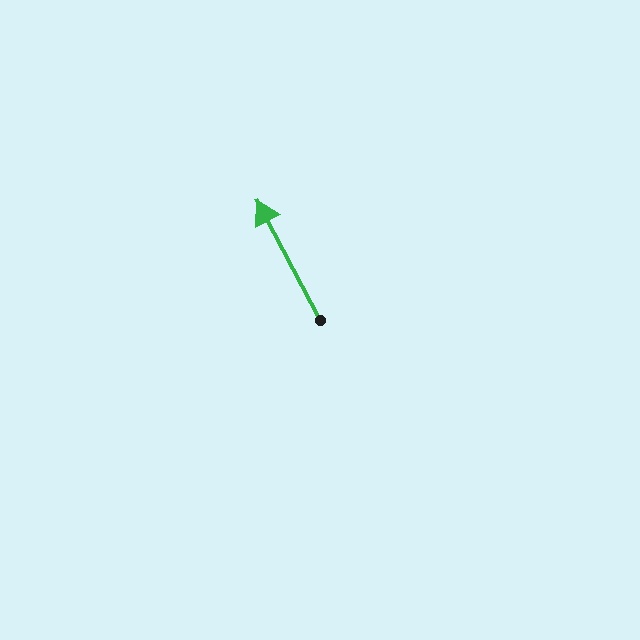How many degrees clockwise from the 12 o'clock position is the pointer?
Approximately 332 degrees.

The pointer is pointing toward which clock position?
Roughly 11 o'clock.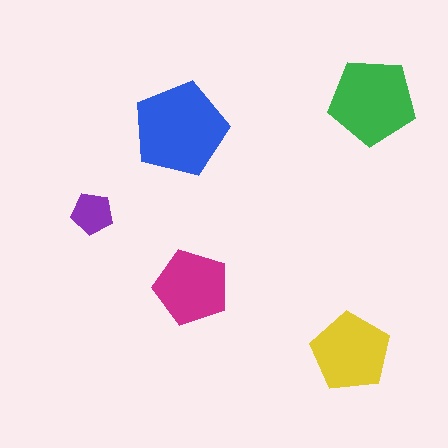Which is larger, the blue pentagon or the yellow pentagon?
The blue one.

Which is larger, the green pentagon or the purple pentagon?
The green one.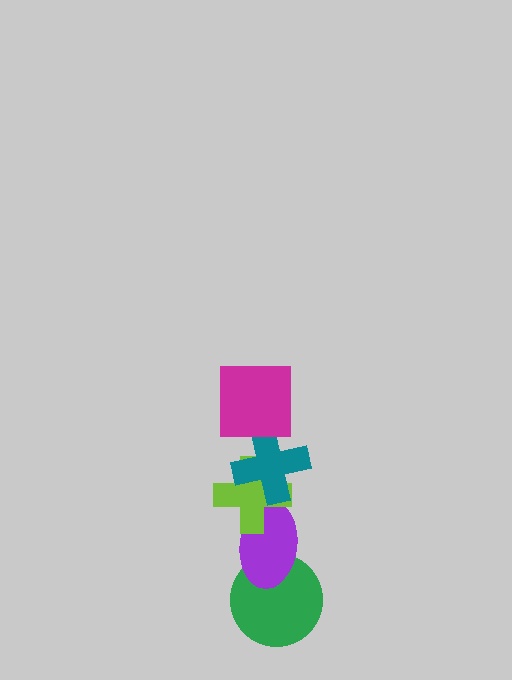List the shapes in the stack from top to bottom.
From top to bottom: the magenta square, the teal cross, the lime cross, the purple ellipse, the green circle.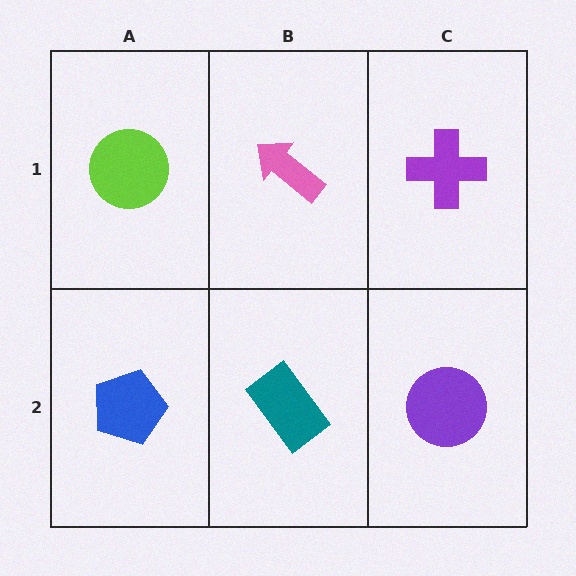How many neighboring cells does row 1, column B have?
3.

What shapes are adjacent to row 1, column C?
A purple circle (row 2, column C), a pink arrow (row 1, column B).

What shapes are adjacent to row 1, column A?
A blue pentagon (row 2, column A), a pink arrow (row 1, column B).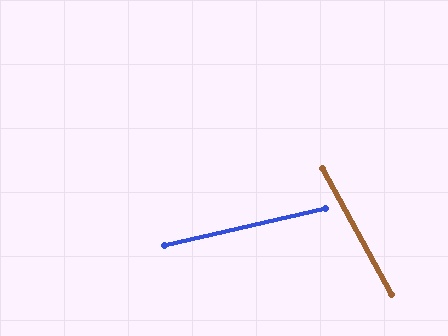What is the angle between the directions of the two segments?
Approximately 74 degrees.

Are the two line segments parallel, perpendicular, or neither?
Neither parallel nor perpendicular — they differ by about 74°.